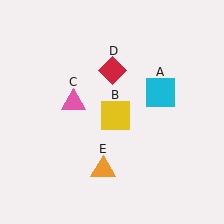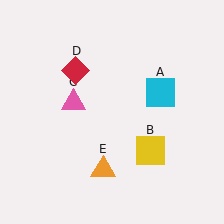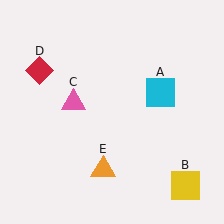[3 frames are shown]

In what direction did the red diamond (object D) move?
The red diamond (object D) moved left.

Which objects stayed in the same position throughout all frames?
Cyan square (object A) and pink triangle (object C) and orange triangle (object E) remained stationary.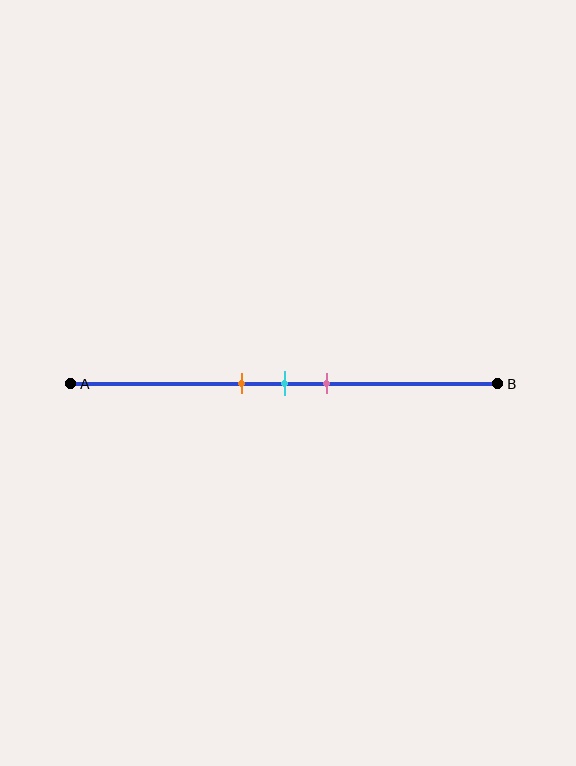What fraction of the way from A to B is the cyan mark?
The cyan mark is approximately 50% (0.5) of the way from A to B.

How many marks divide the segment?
There are 3 marks dividing the segment.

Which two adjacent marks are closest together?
The orange and cyan marks are the closest adjacent pair.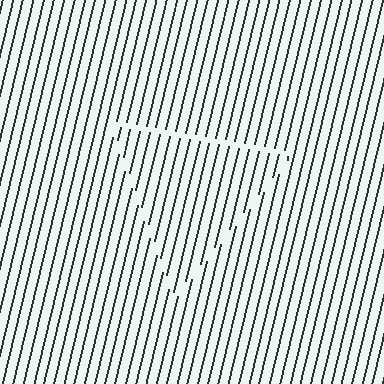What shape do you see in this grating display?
An illusory triangle. The interior of the shape contains the same grating, shifted by half a period — the contour is defined by the phase discontinuity where line-ends from the inner and outer gratings abut.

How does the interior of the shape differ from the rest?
The interior of the shape contains the same grating, shifted by half a period — the contour is defined by the phase discontinuity where line-ends from the inner and outer gratings abut.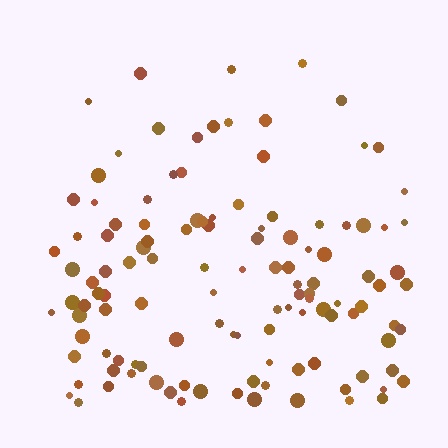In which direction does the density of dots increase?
From top to bottom, with the bottom side densest.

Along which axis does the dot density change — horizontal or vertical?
Vertical.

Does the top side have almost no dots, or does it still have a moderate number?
Still a moderate number, just noticeably fewer than the bottom.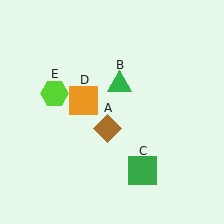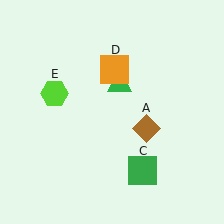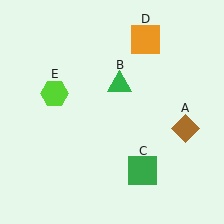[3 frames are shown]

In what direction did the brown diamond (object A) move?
The brown diamond (object A) moved right.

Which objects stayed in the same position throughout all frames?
Green triangle (object B) and green square (object C) and lime hexagon (object E) remained stationary.